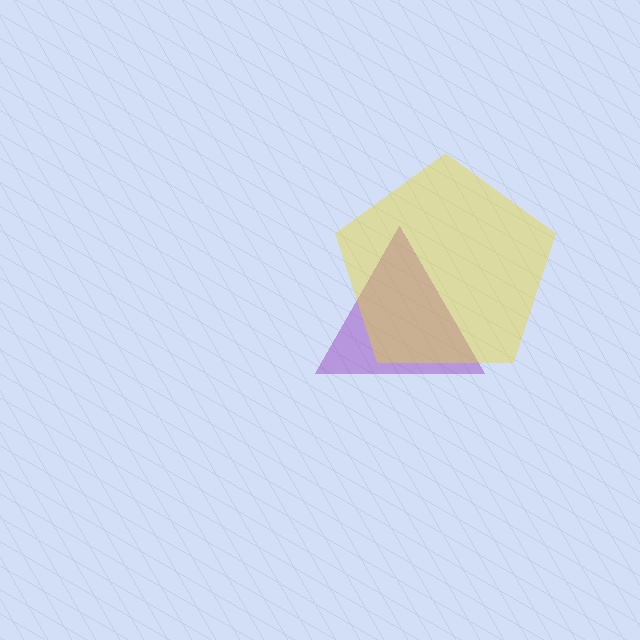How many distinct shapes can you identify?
There are 2 distinct shapes: a purple triangle, a yellow pentagon.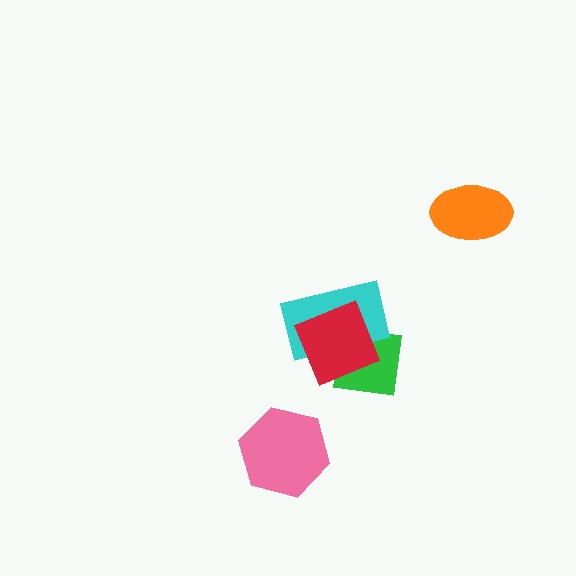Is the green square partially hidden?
Yes, it is partially covered by another shape.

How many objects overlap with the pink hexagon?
0 objects overlap with the pink hexagon.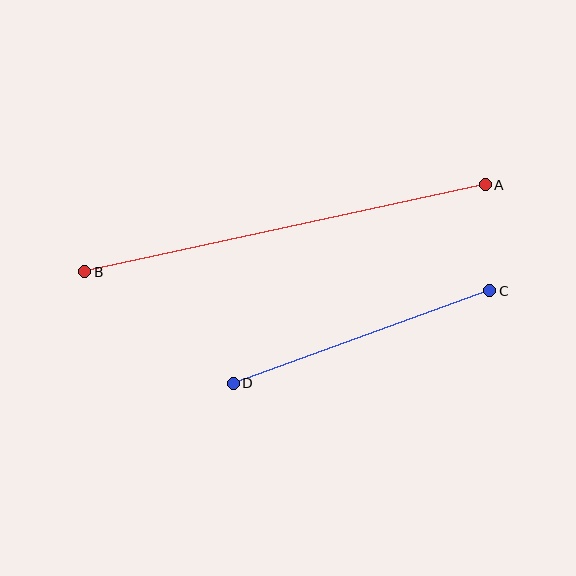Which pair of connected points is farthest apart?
Points A and B are farthest apart.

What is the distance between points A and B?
The distance is approximately 409 pixels.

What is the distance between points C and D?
The distance is approximately 273 pixels.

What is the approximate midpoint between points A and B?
The midpoint is at approximately (285, 228) pixels.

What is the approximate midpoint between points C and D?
The midpoint is at approximately (361, 337) pixels.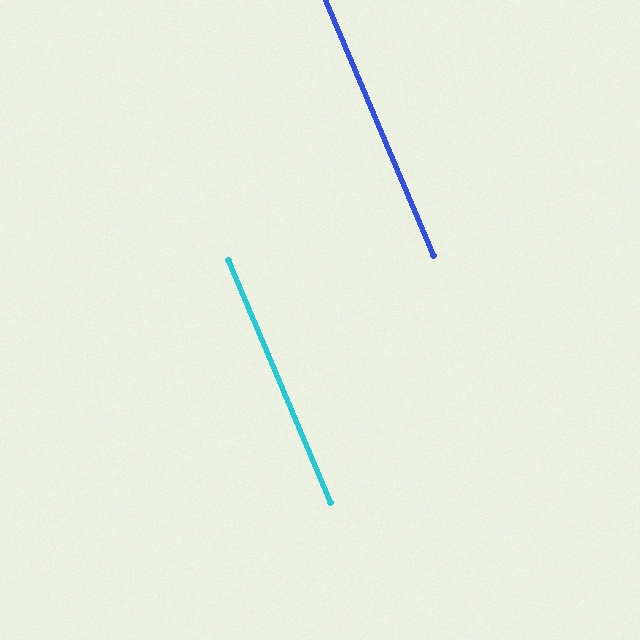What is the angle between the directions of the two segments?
Approximately 0 degrees.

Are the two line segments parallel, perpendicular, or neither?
Parallel — their directions differ by only 0.2°.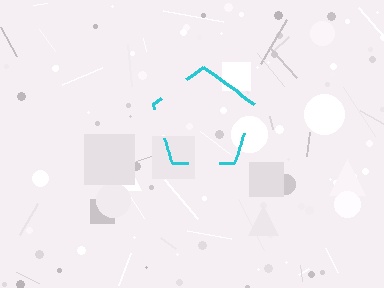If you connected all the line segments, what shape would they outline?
They would outline a pentagon.